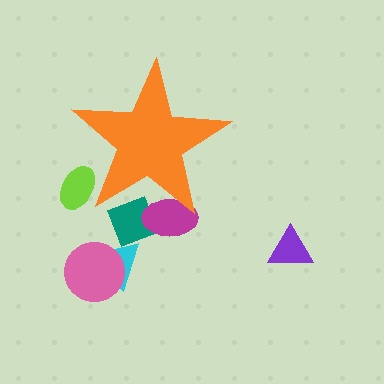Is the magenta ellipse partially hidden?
Yes, the magenta ellipse is partially hidden behind the orange star.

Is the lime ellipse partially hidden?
Yes, the lime ellipse is partially hidden behind the orange star.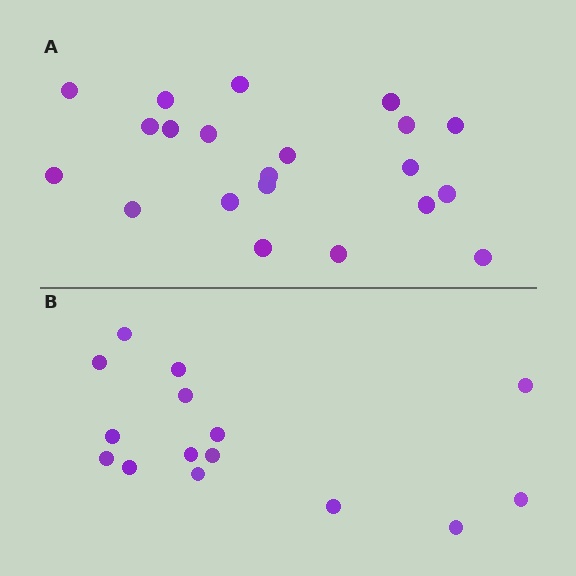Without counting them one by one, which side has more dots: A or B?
Region A (the top region) has more dots.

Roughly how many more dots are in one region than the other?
Region A has about 6 more dots than region B.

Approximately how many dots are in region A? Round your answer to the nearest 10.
About 20 dots. (The exact count is 21, which rounds to 20.)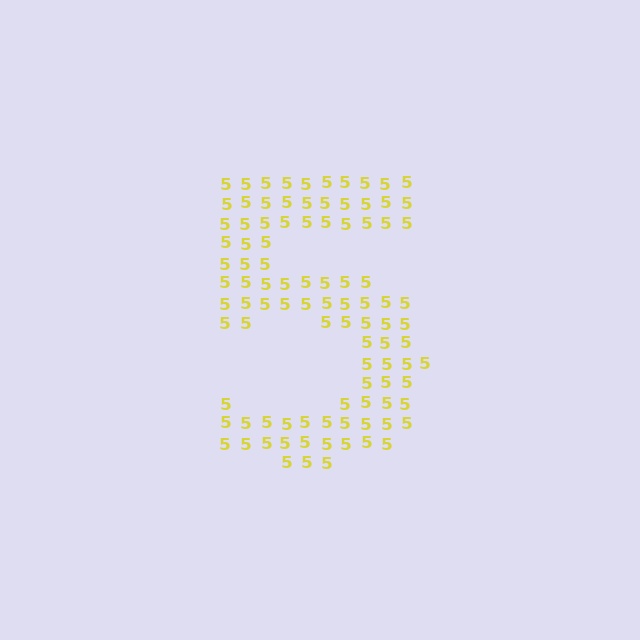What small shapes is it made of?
It is made of small digit 5's.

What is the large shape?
The large shape is the digit 5.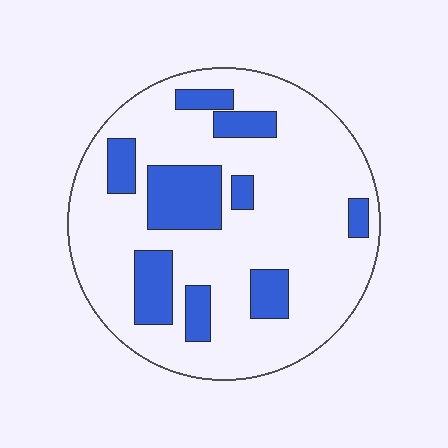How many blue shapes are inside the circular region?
9.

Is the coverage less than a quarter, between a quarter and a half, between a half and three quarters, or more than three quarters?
Less than a quarter.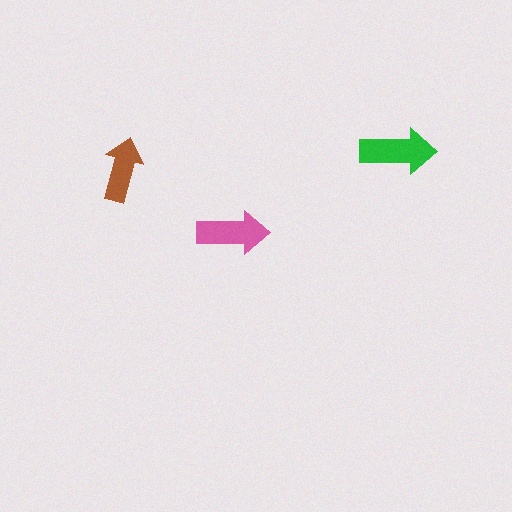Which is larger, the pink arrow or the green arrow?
The green one.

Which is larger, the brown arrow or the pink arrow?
The pink one.